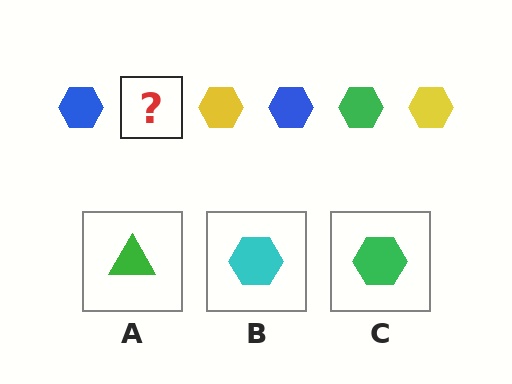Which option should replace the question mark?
Option C.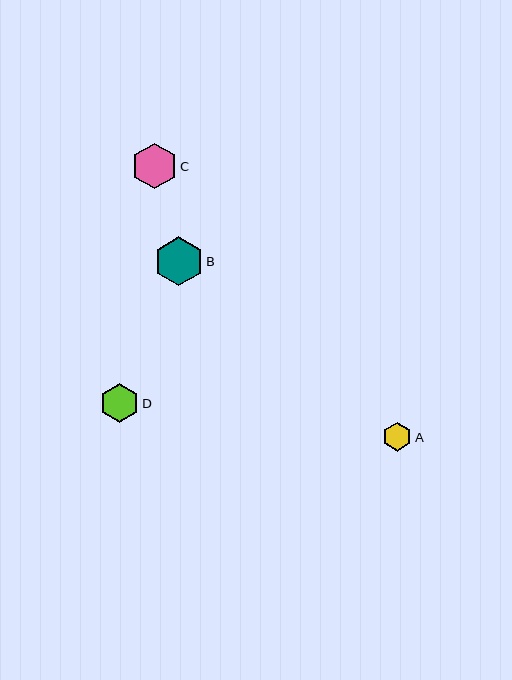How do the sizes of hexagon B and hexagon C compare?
Hexagon B and hexagon C are approximately the same size.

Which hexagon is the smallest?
Hexagon A is the smallest with a size of approximately 29 pixels.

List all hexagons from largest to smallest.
From largest to smallest: B, C, D, A.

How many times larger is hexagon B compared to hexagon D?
Hexagon B is approximately 1.3 times the size of hexagon D.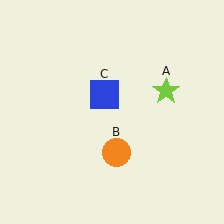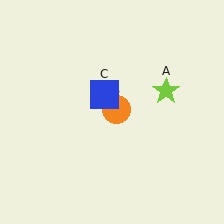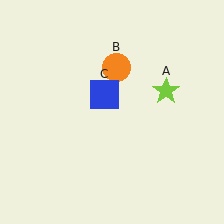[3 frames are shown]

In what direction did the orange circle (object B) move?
The orange circle (object B) moved up.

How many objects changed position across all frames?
1 object changed position: orange circle (object B).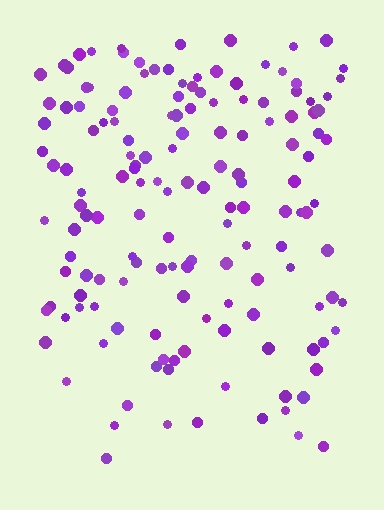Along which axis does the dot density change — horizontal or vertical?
Vertical.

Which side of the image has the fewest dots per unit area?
The bottom.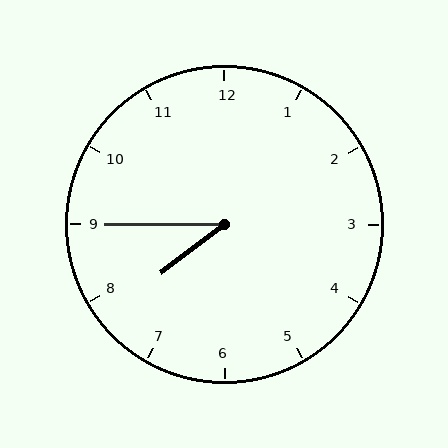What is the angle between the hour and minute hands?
Approximately 38 degrees.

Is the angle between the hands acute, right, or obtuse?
It is acute.